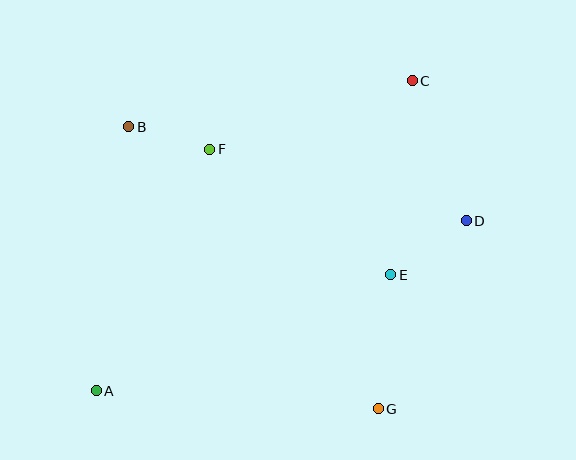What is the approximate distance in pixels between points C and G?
The distance between C and G is approximately 329 pixels.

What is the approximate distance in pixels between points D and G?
The distance between D and G is approximately 207 pixels.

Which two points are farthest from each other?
Points A and C are farthest from each other.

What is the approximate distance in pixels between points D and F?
The distance between D and F is approximately 266 pixels.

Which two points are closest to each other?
Points B and F are closest to each other.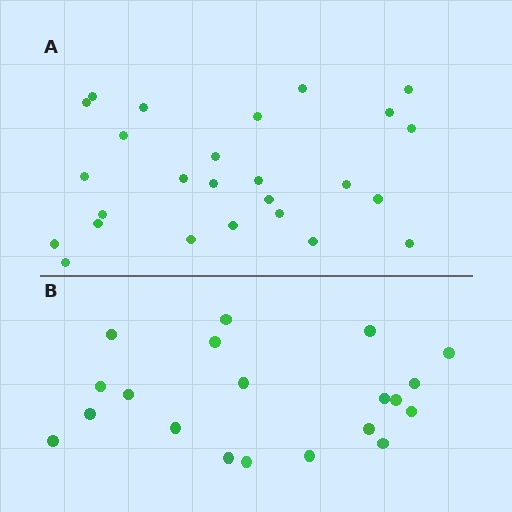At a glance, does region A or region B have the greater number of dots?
Region A (the top region) has more dots.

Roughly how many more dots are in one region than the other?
Region A has about 6 more dots than region B.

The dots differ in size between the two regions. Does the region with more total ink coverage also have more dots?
No. Region B has more total ink coverage because its dots are larger, but region A actually contains more individual dots. Total area can be misleading — the number of items is what matters here.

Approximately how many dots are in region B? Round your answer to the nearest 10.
About 20 dots.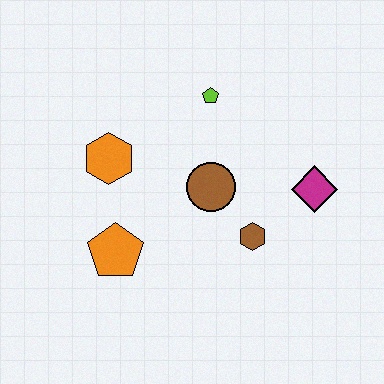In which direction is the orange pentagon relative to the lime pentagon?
The orange pentagon is below the lime pentagon.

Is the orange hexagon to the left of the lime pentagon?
Yes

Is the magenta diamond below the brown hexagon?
No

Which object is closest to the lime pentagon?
The brown circle is closest to the lime pentagon.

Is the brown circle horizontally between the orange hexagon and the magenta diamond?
Yes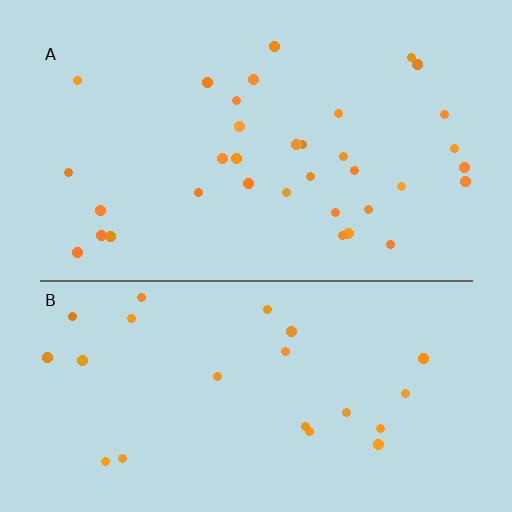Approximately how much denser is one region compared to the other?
Approximately 1.5× — region A over region B.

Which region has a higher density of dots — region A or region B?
A (the top).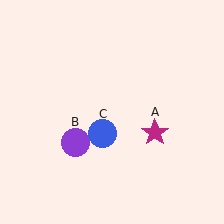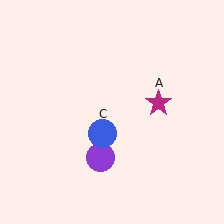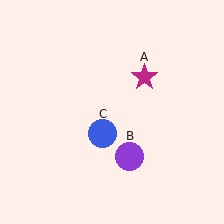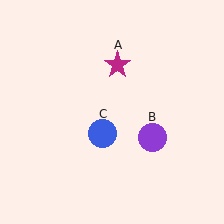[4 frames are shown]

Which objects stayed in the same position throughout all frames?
Blue circle (object C) remained stationary.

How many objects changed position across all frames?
2 objects changed position: magenta star (object A), purple circle (object B).